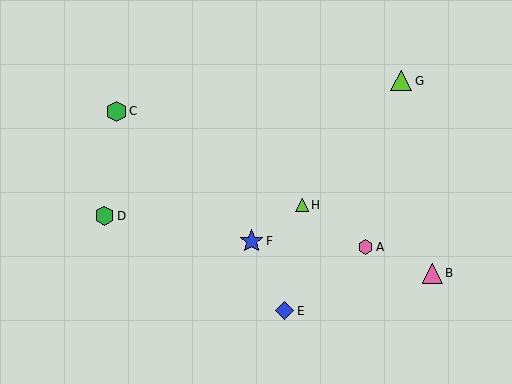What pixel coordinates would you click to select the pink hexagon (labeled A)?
Click at (365, 247) to select the pink hexagon A.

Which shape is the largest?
The blue star (labeled F) is the largest.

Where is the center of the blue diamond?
The center of the blue diamond is at (285, 311).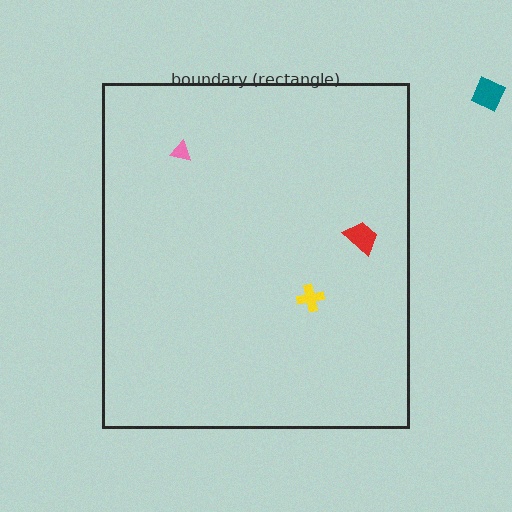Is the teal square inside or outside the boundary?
Outside.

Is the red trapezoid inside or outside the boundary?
Inside.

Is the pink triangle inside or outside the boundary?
Inside.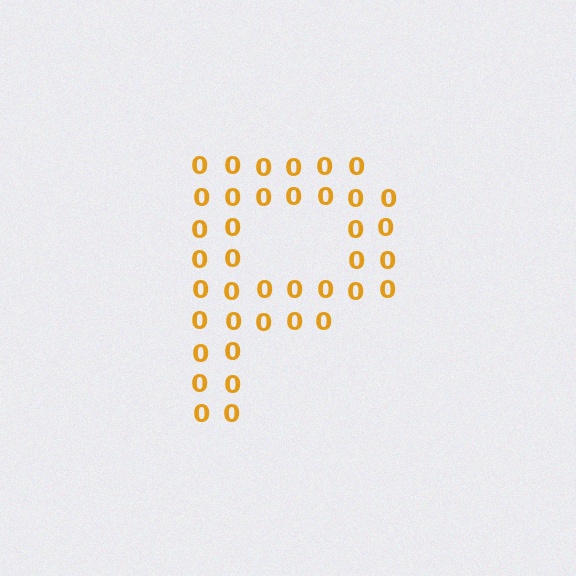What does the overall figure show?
The overall figure shows the letter P.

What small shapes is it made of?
It is made of small digit 0's.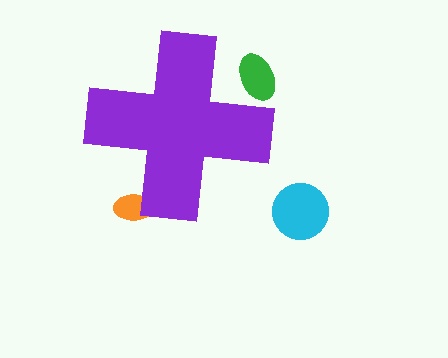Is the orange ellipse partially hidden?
Yes, the orange ellipse is partially hidden behind the purple cross.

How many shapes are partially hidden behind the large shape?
2 shapes are partially hidden.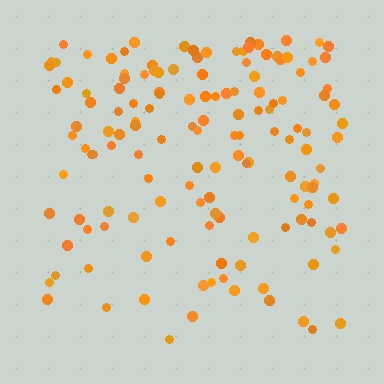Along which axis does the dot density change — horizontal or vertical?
Vertical.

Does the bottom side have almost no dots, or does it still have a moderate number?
Still a moderate number, just noticeably fewer than the top.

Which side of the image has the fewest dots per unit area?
The bottom.